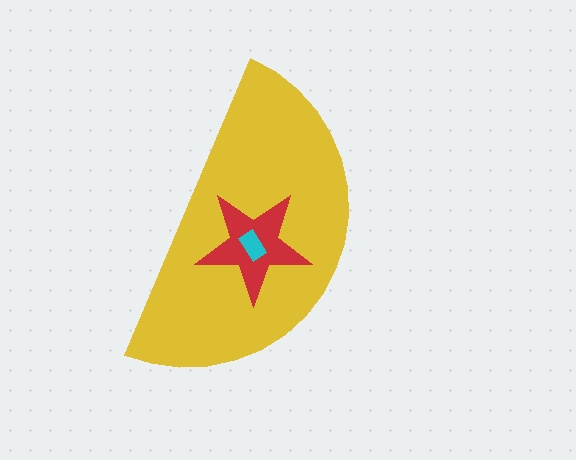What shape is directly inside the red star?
The cyan rectangle.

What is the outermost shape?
The yellow semicircle.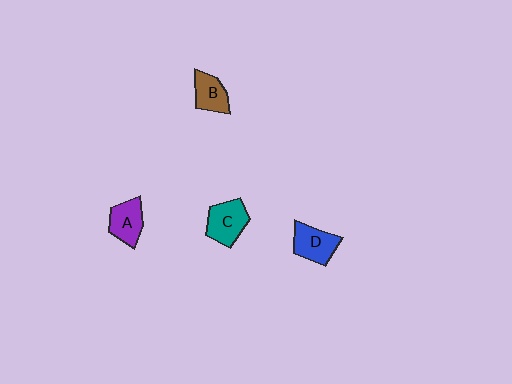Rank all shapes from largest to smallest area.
From largest to smallest: C (teal), D (blue), A (purple), B (brown).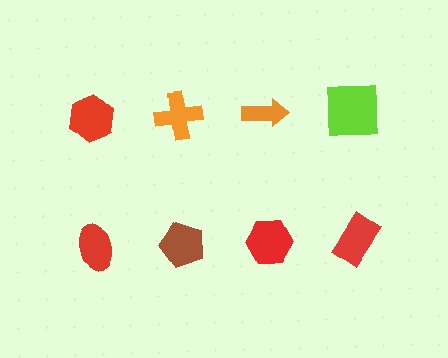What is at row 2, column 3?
A red hexagon.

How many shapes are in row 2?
4 shapes.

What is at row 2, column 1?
A red ellipse.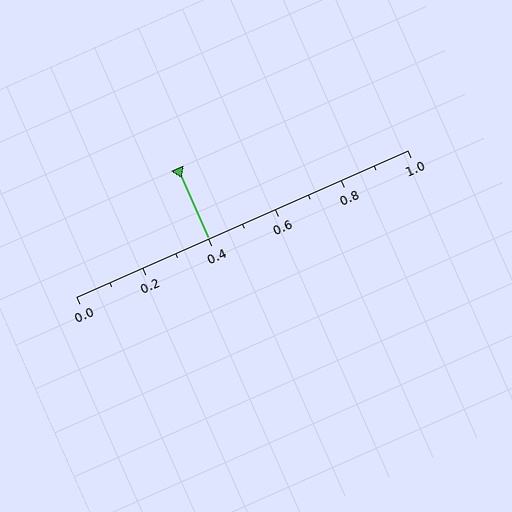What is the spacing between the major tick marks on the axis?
The major ticks are spaced 0.2 apart.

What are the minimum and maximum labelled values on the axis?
The axis runs from 0.0 to 1.0.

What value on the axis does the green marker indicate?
The marker indicates approximately 0.4.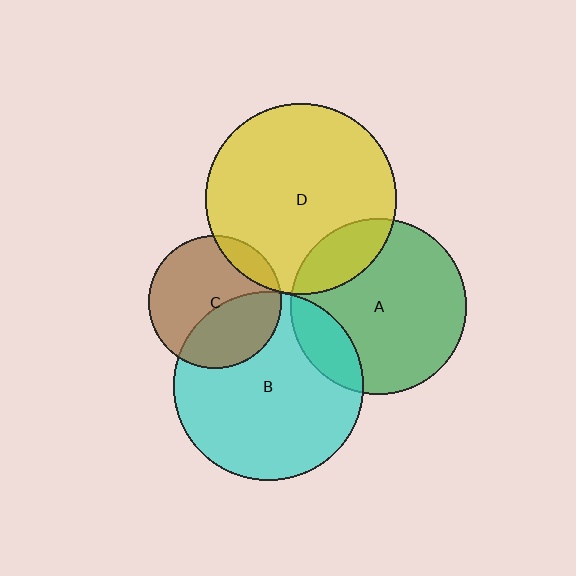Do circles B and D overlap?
Yes.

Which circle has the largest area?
Circle D (yellow).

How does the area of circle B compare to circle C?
Approximately 2.0 times.